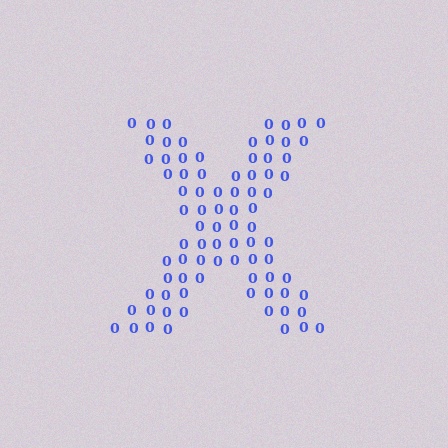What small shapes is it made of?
It is made of small digit 0's.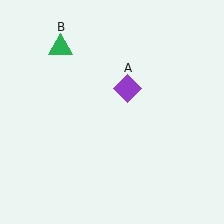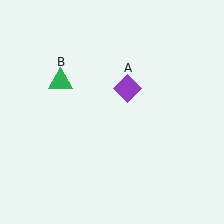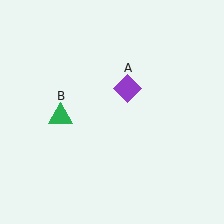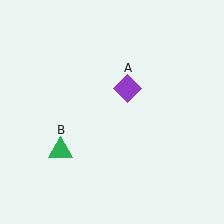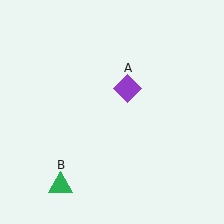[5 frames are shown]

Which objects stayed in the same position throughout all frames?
Purple diamond (object A) remained stationary.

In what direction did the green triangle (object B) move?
The green triangle (object B) moved down.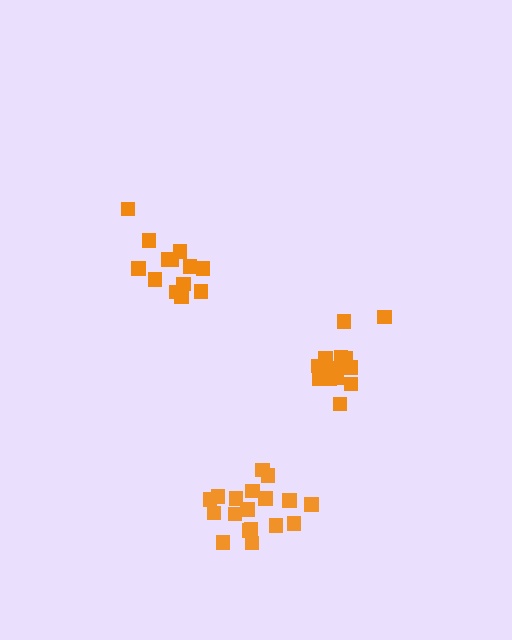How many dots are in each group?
Group 1: 13 dots, Group 2: 16 dots, Group 3: 18 dots (47 total).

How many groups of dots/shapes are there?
There are 3 groups.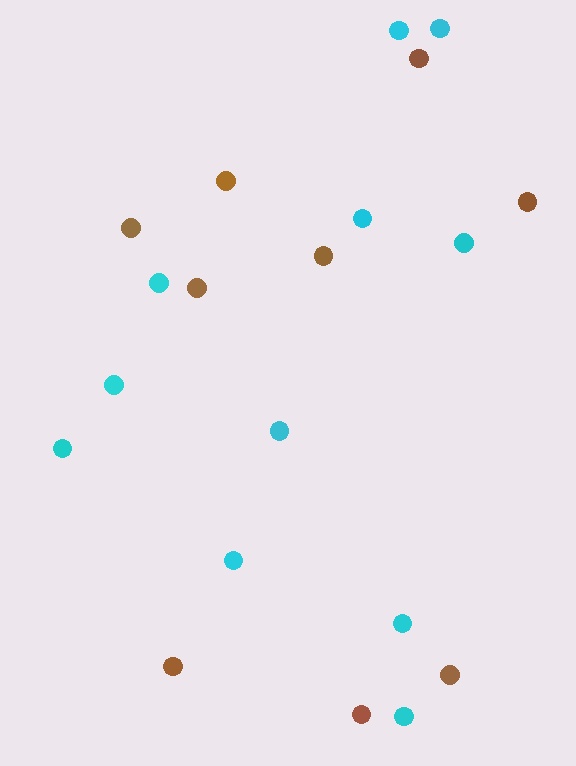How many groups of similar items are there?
There are 2 groups: one group of brown circles (9) and one group of cyan circles (11).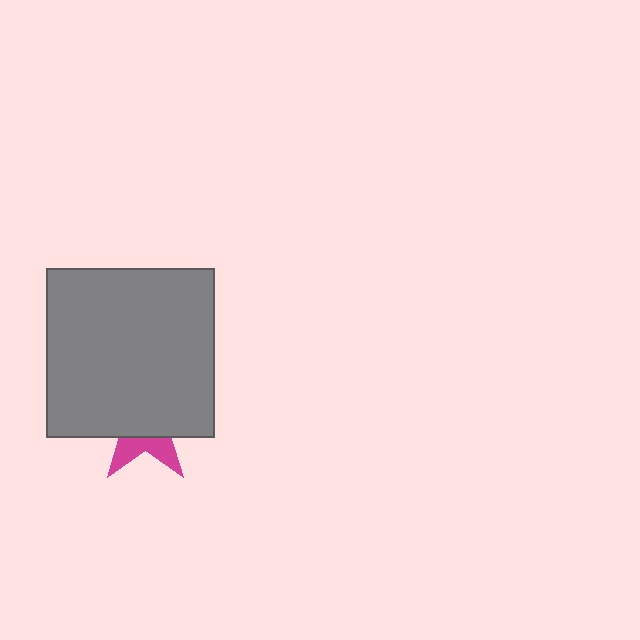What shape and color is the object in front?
The object in front is a gray square.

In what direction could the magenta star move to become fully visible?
The magenta star could move down. That would shift it out from behind the gray square entirely.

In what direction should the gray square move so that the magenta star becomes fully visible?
The gray square should move up. That is the shortest direction to clear the overlap and leave the magenta star fully visible.